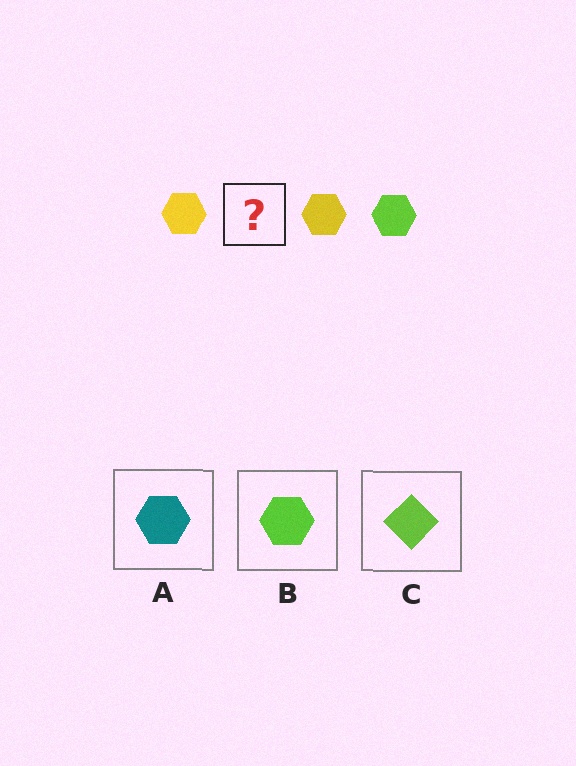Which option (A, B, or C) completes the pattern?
B.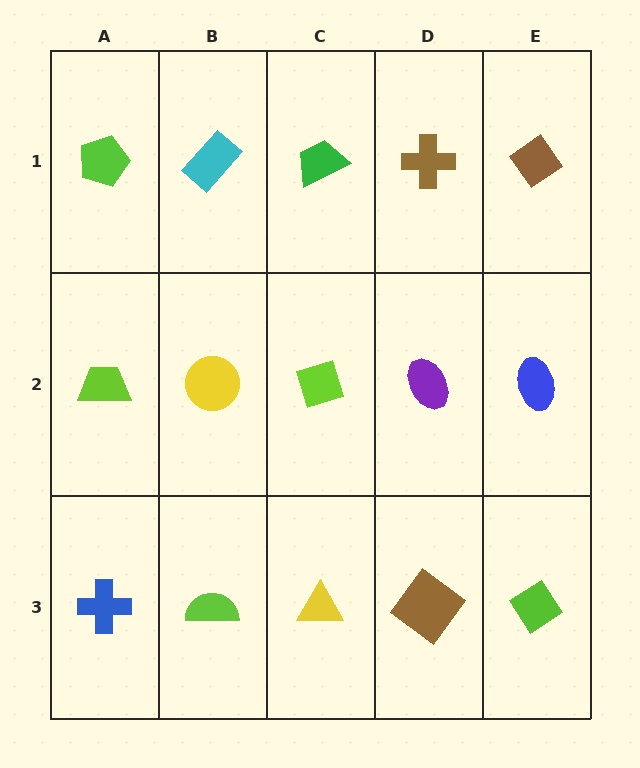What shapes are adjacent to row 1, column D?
A purple ellipse (row 2, column D), a green trapezoid (row 1, column C), a brown diamond (row 1, column E).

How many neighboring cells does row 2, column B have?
4.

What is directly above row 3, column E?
A blue ellipse.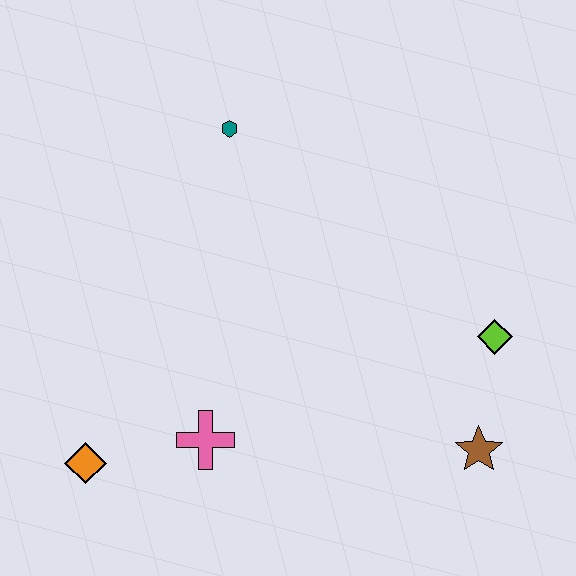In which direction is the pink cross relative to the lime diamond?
The pink cross is to the left of the lime diamond.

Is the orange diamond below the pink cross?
Yes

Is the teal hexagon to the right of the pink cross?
Yes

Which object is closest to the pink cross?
The orange diamond is closest to the pink cross.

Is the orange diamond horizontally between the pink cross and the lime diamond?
No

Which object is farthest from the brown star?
The teal hexagon is farthest from the brown star.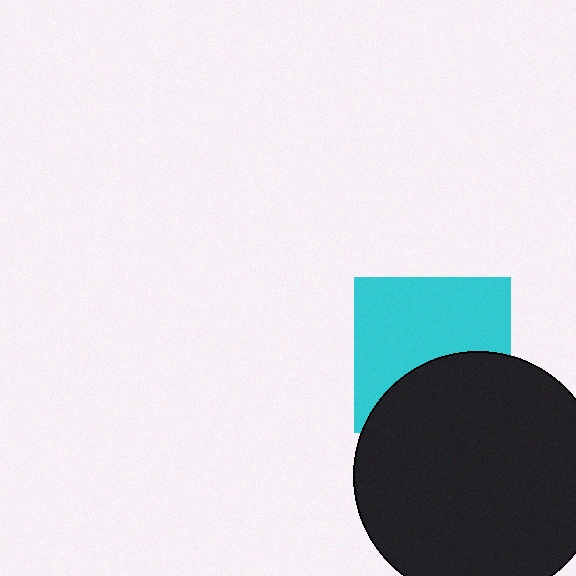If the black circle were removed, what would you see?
You would see the complete cyan square.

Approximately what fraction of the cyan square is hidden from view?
Roughly 40% of the cyan square is hidden behind the black circle.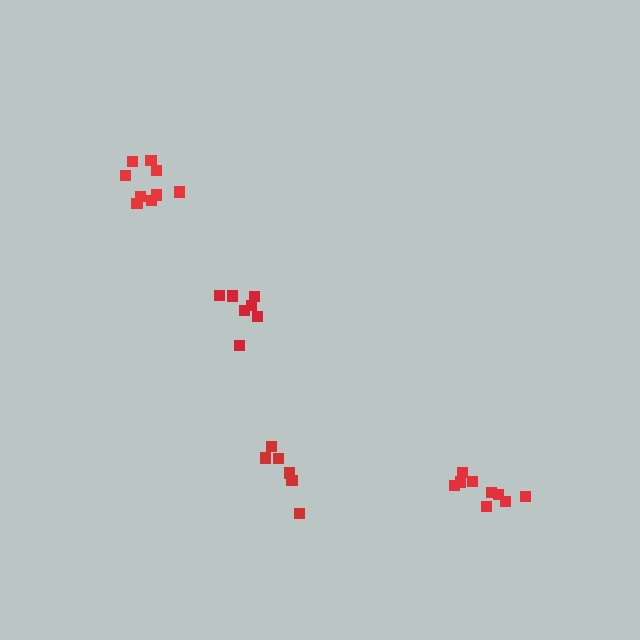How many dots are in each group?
Group 1: 9 dots, Group 2: 7 dots, Group 3: 9 dots, Group 4: 6 dots (31 total).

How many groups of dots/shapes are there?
There are 4 groups.